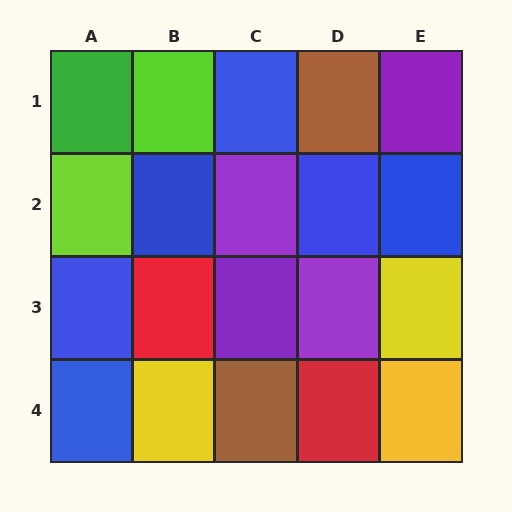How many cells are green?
1 cell is green.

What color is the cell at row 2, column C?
Purple.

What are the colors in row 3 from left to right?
Blue, red, purple, purple, yellow.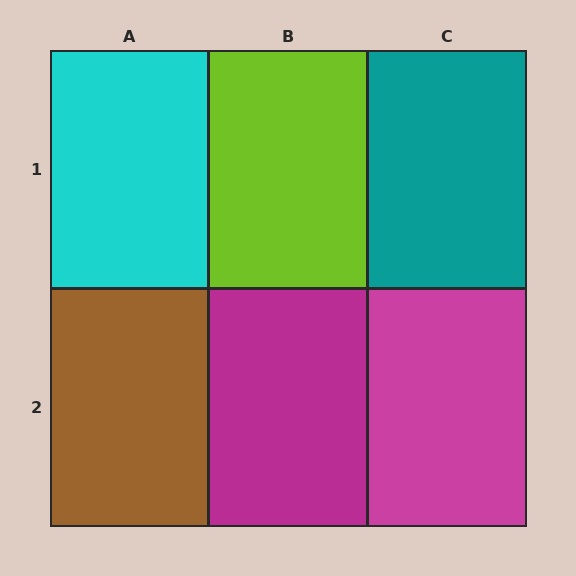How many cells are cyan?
1 cell is cyan.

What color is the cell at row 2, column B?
Magenta.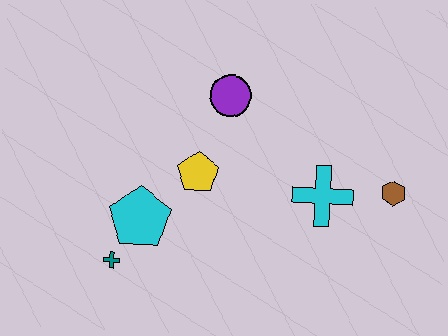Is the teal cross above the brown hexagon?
No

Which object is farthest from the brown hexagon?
The teal cross is farthest from the brown hexagon.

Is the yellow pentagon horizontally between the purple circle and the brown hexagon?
No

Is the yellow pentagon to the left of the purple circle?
Yes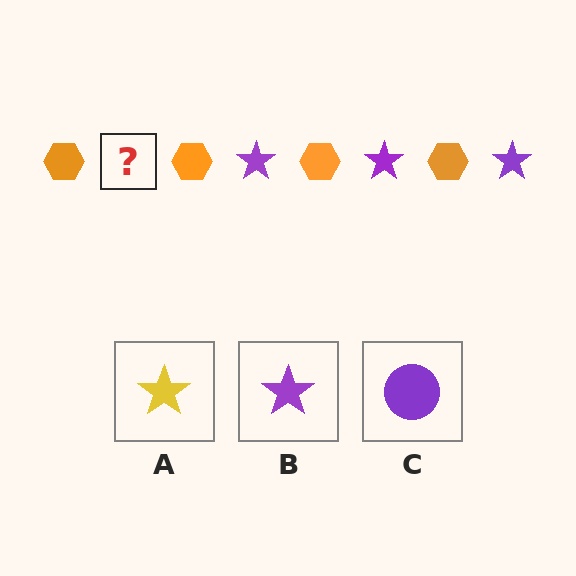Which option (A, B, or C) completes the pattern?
B.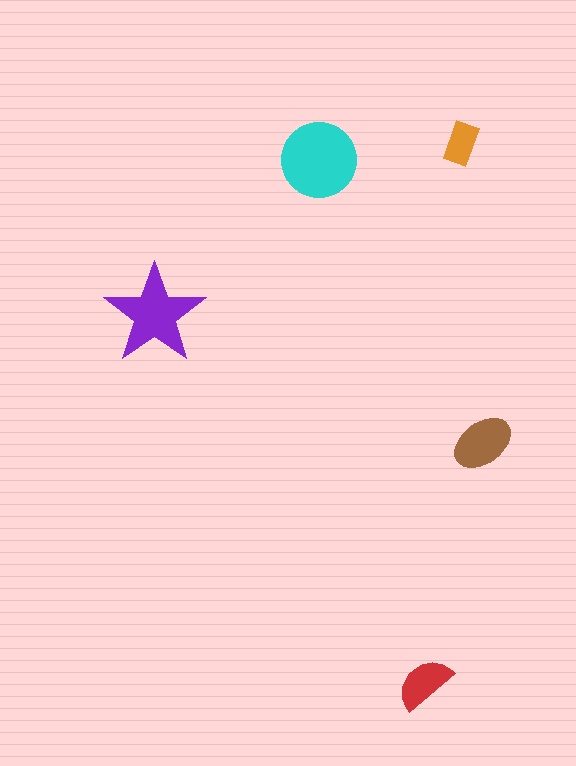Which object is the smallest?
The orange rectangle.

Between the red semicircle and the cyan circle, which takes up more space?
The cyan circle.